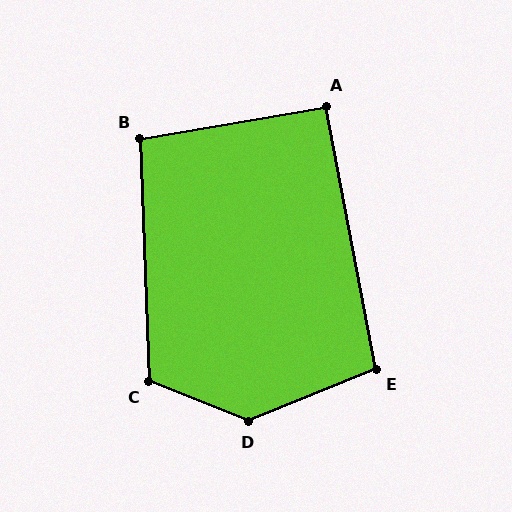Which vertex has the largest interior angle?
D, at approximately 136 degrees.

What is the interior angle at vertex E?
Approximately 101 degrees (obtuse).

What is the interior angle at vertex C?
Approximately 114 degrees (obtuse).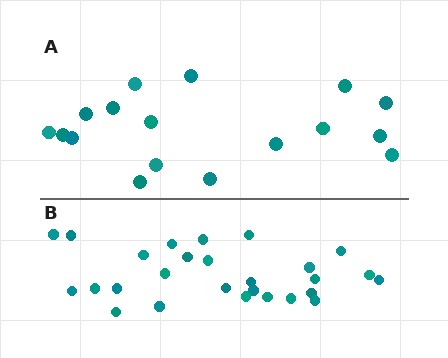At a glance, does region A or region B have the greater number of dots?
Region B (the bottom region) has more dots.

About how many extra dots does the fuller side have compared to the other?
Region B has roughly 10 or so more dots than region A.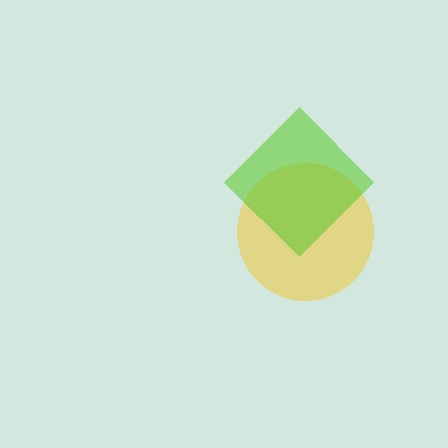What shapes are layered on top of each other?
The layered shapes are: a yellow circle, a lime diamond.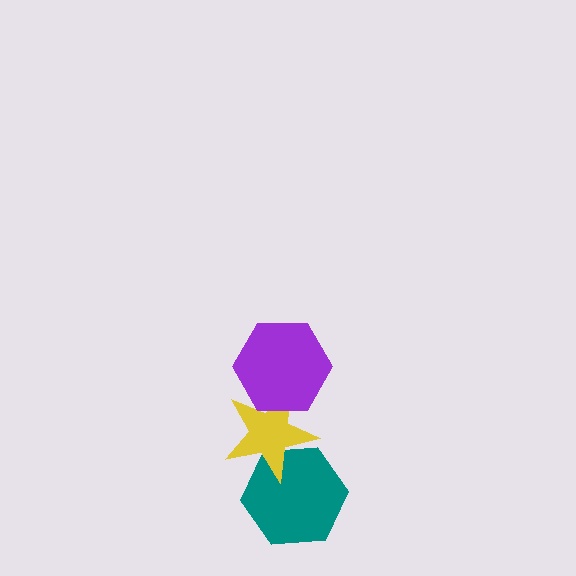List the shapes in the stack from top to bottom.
From top to bottom: the purple hexagon, the yellow star, the teal hexagon.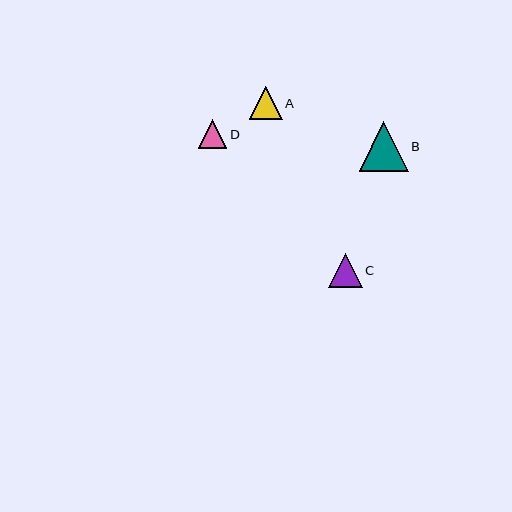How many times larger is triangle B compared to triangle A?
Triangle B is approximately 1.5 times the size of triangle A.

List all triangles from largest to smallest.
From largest to smallest: B, C, A, D.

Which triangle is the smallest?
Triangle D is the smallest with a size of approximately 29 pixels.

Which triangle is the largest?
Triangle B is the largest with a size of approximately 49 pixels.